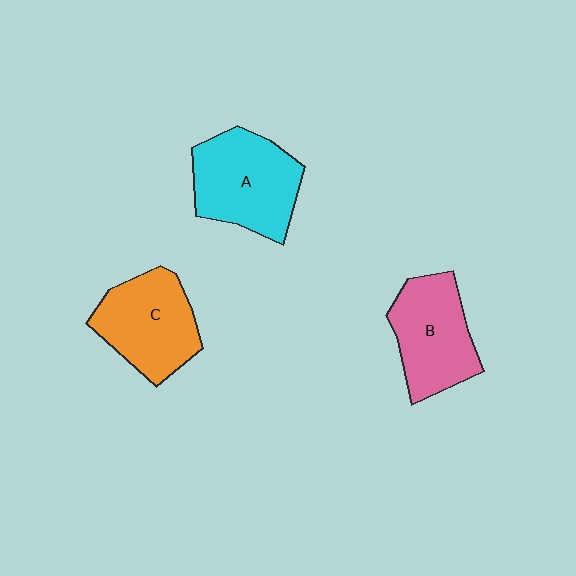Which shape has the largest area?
Shape A (cyan).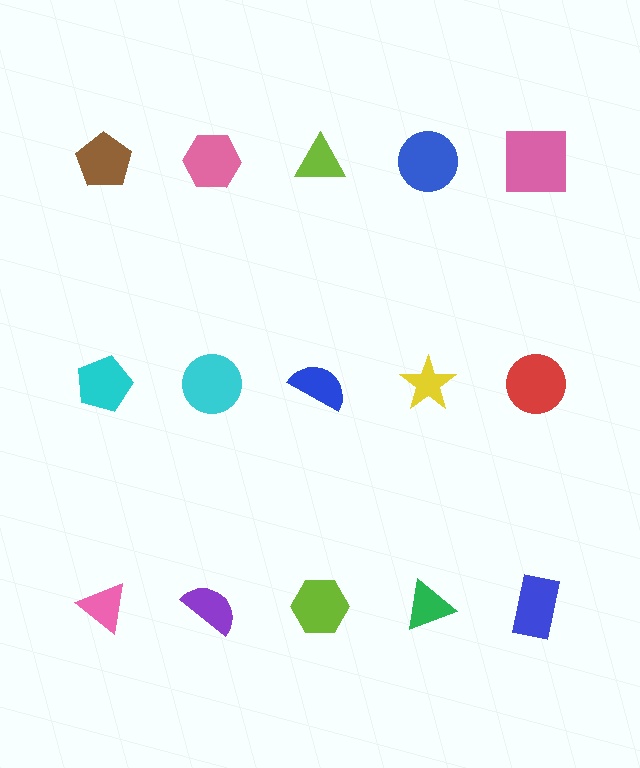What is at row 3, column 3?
A lime hexagon.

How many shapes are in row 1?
5 shapes.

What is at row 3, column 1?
A pink triangle.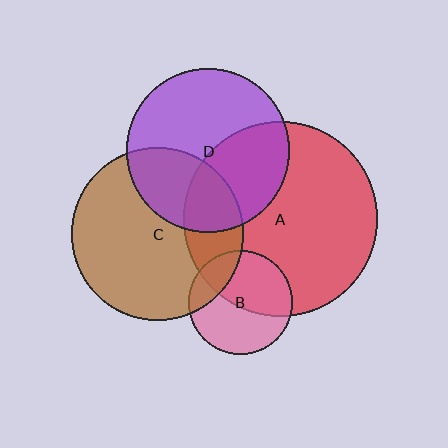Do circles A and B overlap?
Yes.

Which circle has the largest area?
Circle A (red).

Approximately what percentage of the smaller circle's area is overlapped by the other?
Approximately 50%.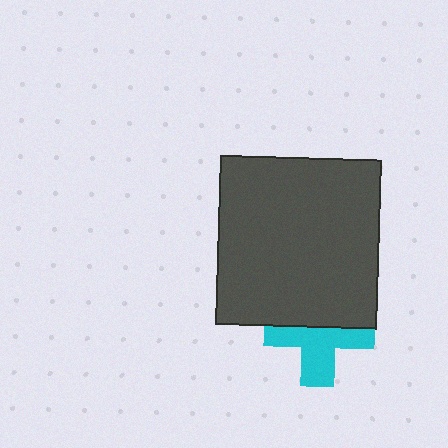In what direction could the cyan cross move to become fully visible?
The cyan cross could move down. That would shift it out from behind the dark gray rectangle entirely.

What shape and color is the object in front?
The object in front is a dark gray rectangle.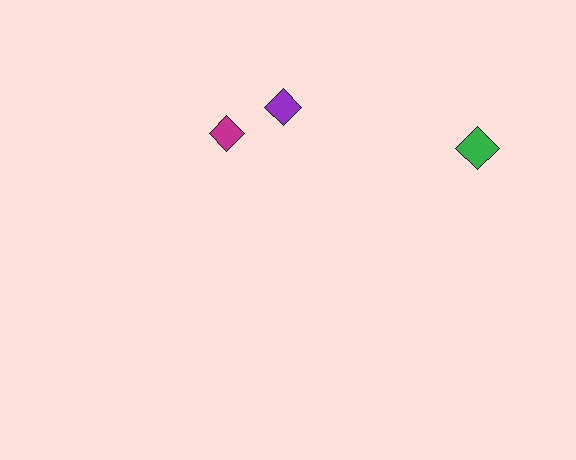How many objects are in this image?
There are 3 objects.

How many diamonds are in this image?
There are 3 diamonds.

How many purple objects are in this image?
There is 1 purple object.